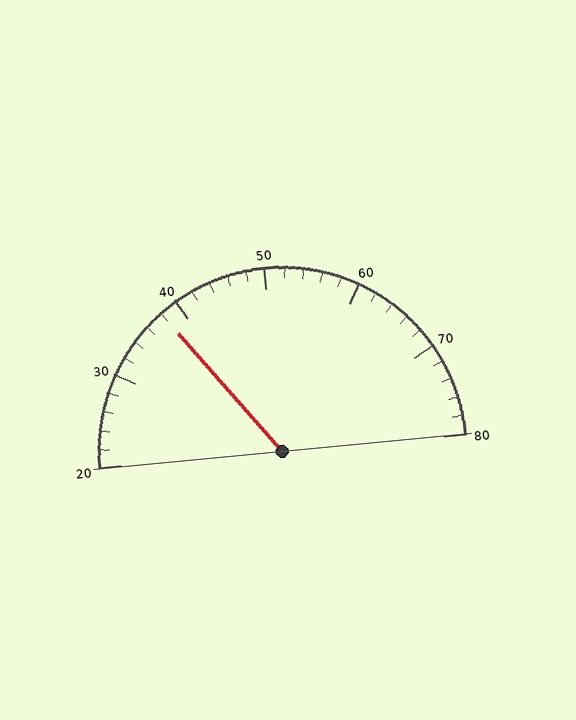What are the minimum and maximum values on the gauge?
The gauge ranges from 20 to 80.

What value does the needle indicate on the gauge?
The needle indicates approximately 38.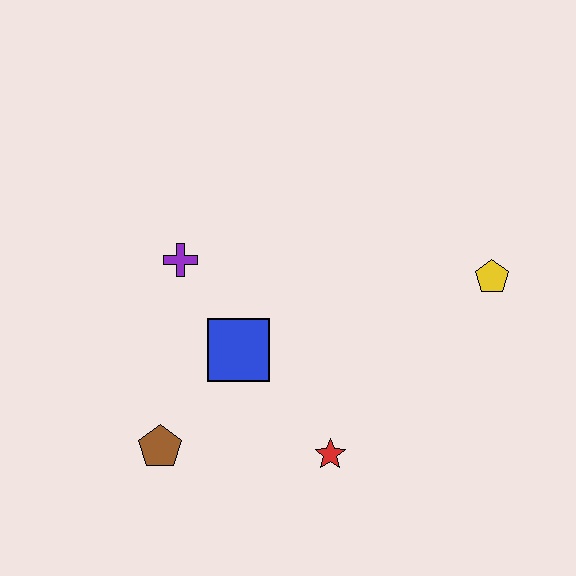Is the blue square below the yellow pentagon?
Yes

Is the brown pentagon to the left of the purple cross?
Yes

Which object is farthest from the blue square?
The yellow pentagon is farthest from the blue square.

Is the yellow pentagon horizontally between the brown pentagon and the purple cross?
No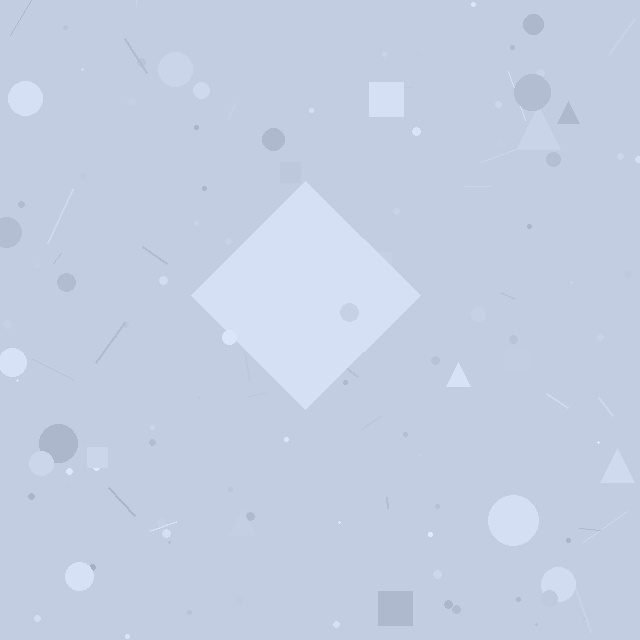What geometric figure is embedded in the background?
A diamond is embedded in the background.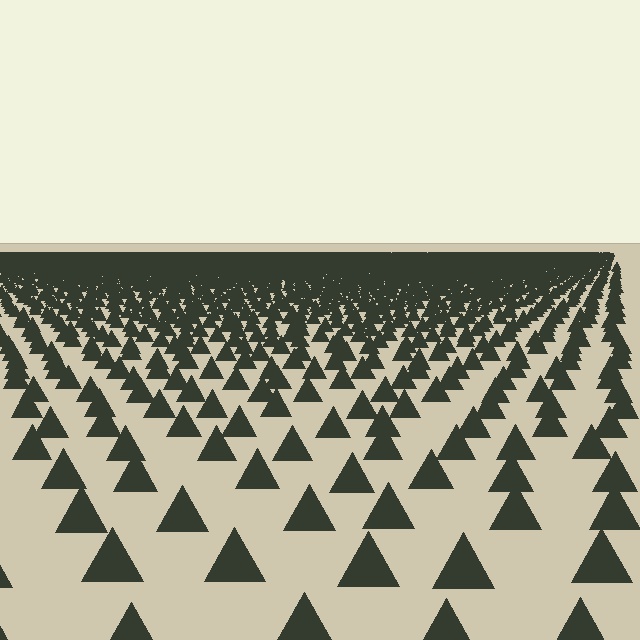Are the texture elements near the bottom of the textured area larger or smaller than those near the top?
Larger. Near the bottom, elements are closer to the viewer and appear at a bigger on-screen size.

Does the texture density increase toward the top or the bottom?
Density increases toward the top.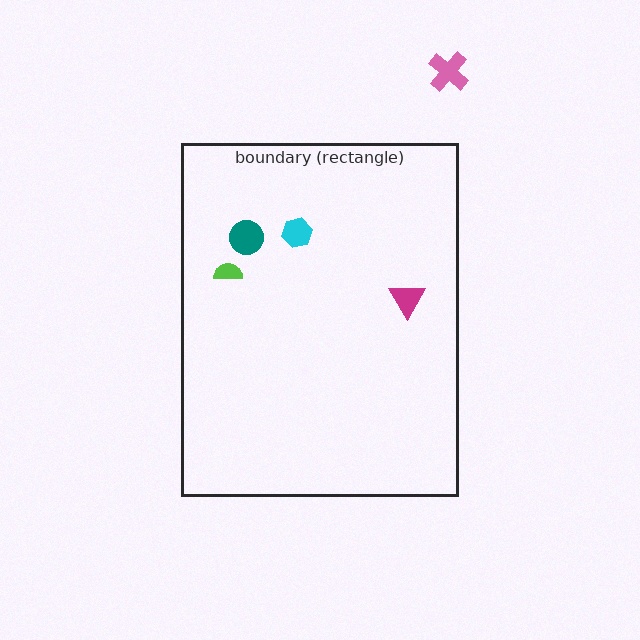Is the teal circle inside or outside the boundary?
Inside.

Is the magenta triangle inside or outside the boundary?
Inside.